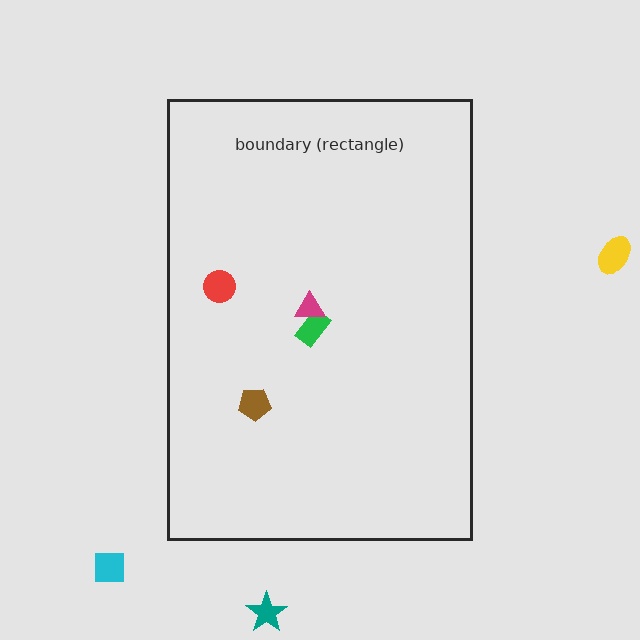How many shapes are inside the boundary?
4 inside, 3 outside.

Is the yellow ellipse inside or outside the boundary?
Outside.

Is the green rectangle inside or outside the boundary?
Inside.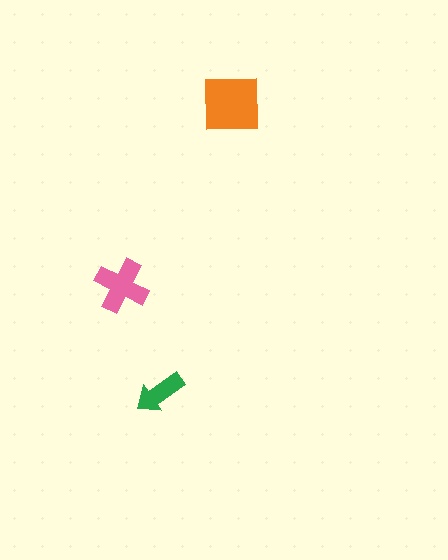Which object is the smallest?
The green arrow.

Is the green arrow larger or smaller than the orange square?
Smaller.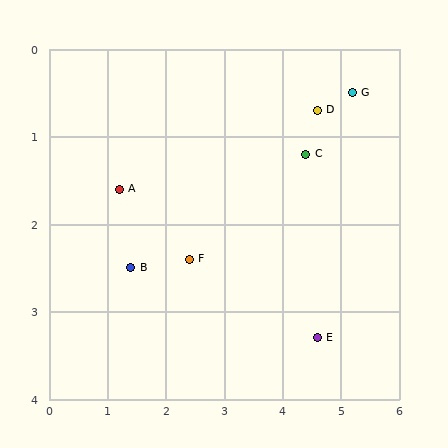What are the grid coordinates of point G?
Point G is at approximately (5.2, 0.5).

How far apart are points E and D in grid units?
Points E and D are about 2.6 grid units apart.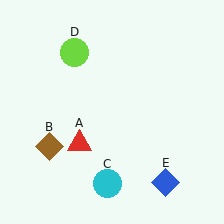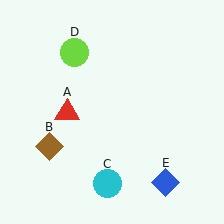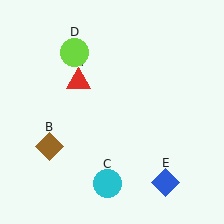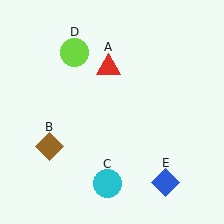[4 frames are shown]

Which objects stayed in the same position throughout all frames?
Brown diamond (object B) and cyan circle (object C) and lime circle (object D) and blue diamond (object E) remained stationary.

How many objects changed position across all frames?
1 object changed position: red triangle (object A).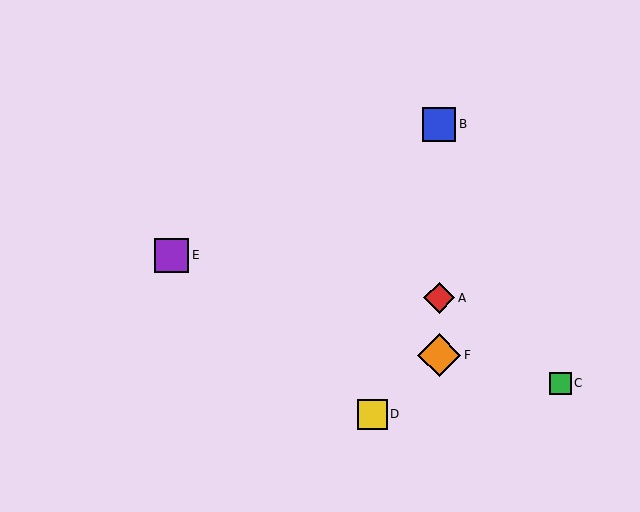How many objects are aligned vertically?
3 objects (A, B, F) are aligned vertically.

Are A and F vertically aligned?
Yes, both are at x≈439.